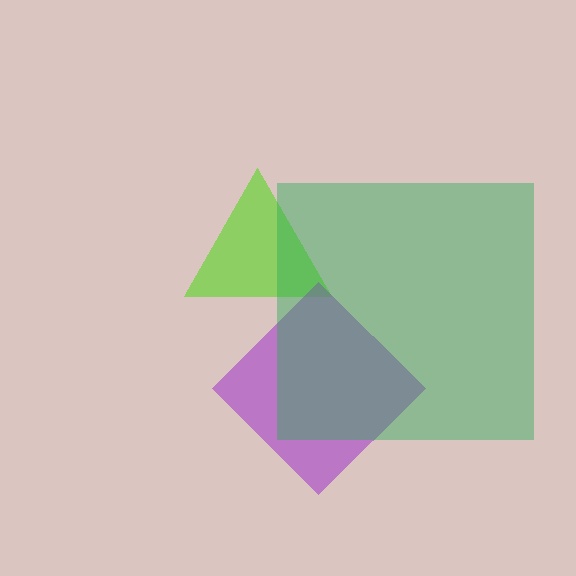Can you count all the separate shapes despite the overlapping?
Yes, there are 3 separate shapes.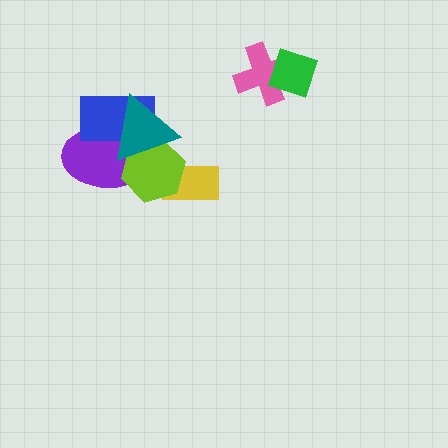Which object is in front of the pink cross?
The green diamond is in front of the pink cross.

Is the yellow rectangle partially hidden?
Yes, it is partially covered by another shape.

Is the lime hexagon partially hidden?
Yes, it is partially covered by another shape.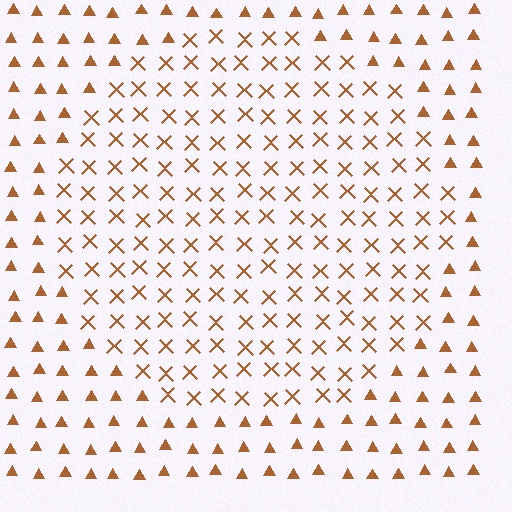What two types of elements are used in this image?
The image uses X marks inside the circle region and triangles outside it.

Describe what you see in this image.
The image is filled with small brown elements arranged in a uniform grid. A circle-shaped region contains X marks, while the surrounding area contains triangles. The boundary is defined purely by the change in element shape.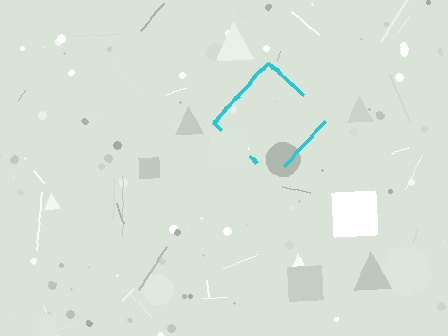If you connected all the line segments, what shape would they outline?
They would outline a diamond.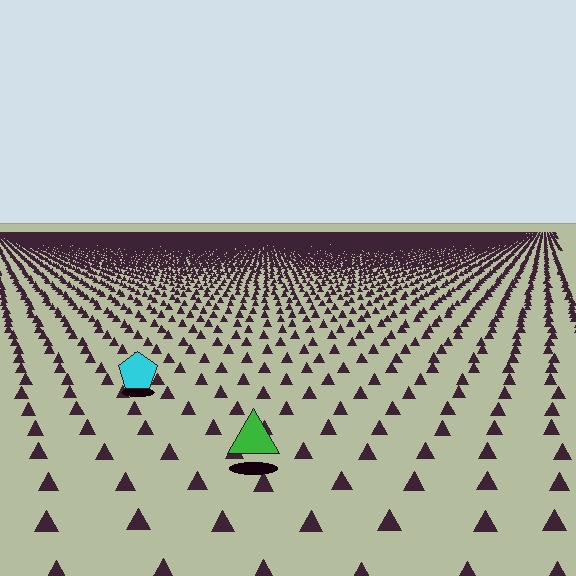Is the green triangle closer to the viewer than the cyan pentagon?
Yes. The green triangle is closer — you can tell from the texture gradient: the ground texture is coarser near it.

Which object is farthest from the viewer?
The cyan pentagon is farthest from the viewer. It appears smaller and the ground texture around it is denser.